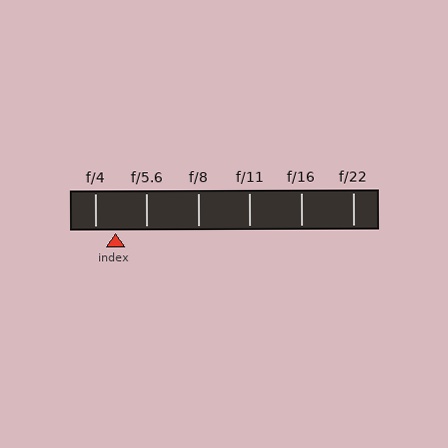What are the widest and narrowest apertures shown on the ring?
The widest aperture shown is f/4 and the narrowest is f/22.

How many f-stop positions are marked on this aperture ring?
There are 6 f-stop positions marked.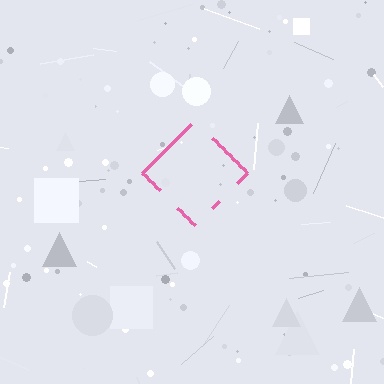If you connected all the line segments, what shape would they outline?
They would outline a diamond.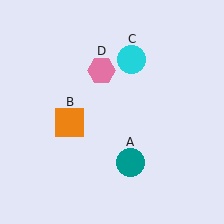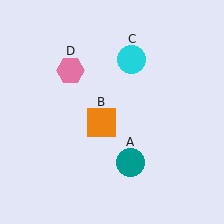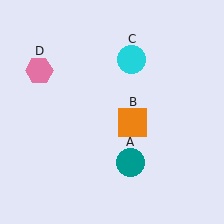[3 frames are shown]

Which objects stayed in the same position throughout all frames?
Teal circle (object A) and cyan circle (object C) remained stationary.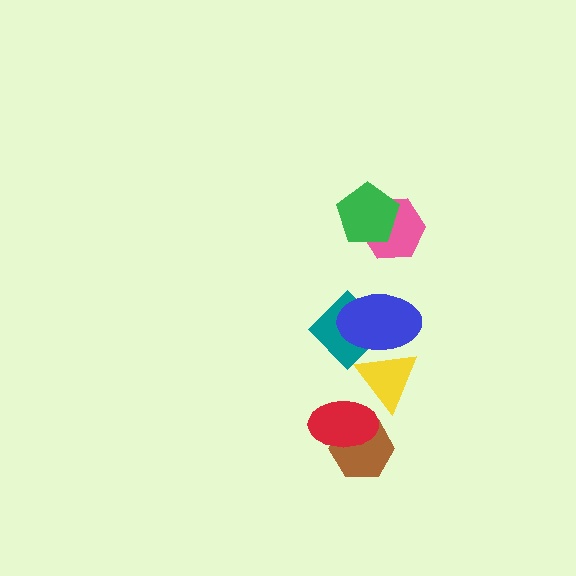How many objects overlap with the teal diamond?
2 objects overlap with the teal diamond.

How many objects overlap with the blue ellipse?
2 objects overlap with the blue ellipse.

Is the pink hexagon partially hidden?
Yes, it is partially covered by another shape.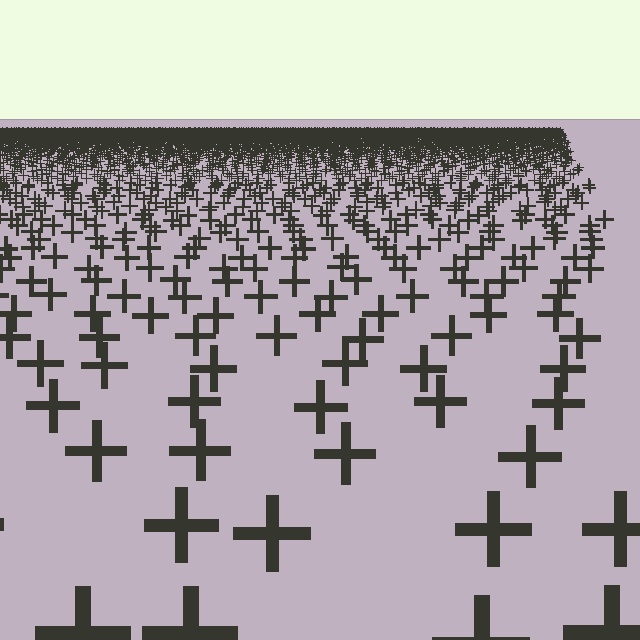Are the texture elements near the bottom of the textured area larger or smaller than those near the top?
Larger. Near the bottom, elements are closer to the viewer and appear at a bigger on-screen size.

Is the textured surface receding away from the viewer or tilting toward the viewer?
The surface is receding away from the viewer. Texture elements get smaller and denser toward the top.